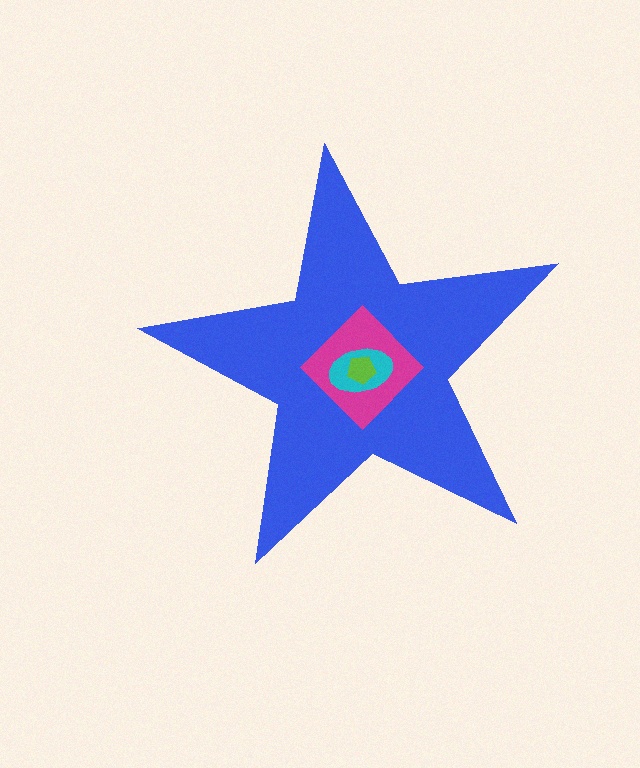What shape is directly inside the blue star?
The magenta diamond.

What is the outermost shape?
The blue star.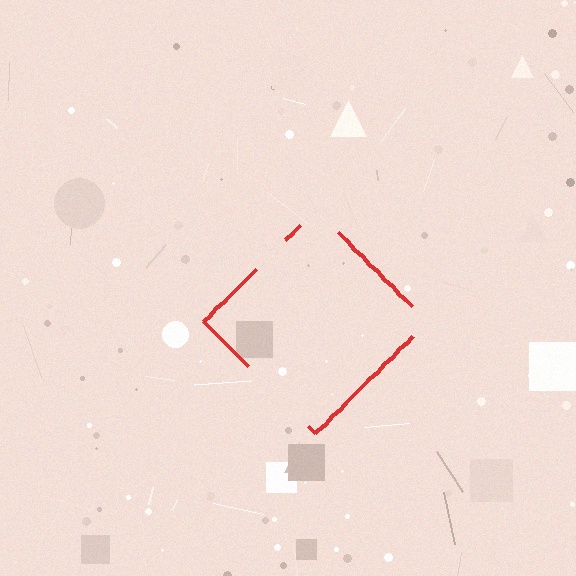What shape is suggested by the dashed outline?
The dashed outline suggests a diamond.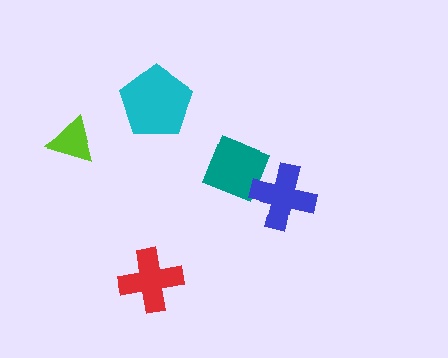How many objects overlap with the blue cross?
1 object overlaps with the blue cross.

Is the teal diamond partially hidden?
Yes, it is partially covered by another shape.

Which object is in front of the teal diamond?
The blue cross is in front of the teal diamond.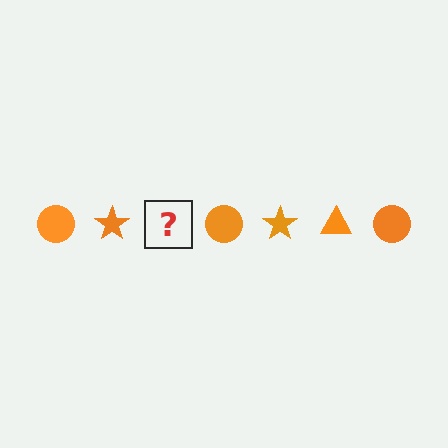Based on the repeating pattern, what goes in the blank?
The blank should be an orange triangle.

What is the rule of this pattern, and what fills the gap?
The rule is that the pattern cycles through circle, star, triangle shapes in orange. The gap should be filled with an orange triangle.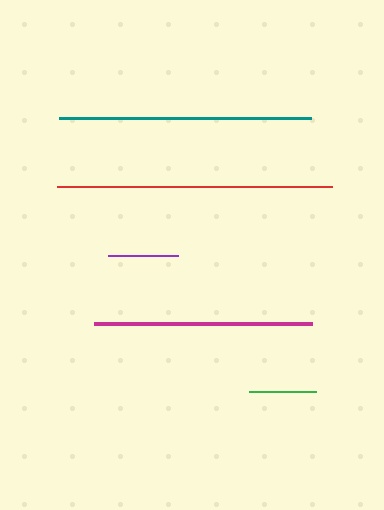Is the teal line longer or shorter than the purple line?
The teal line is longer than the purple line.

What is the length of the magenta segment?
The magenta segment is approximately 219 pixels long.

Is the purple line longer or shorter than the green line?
The purple line is longer than the green line.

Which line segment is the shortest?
The green line is the shortest at approximately 67 pixels.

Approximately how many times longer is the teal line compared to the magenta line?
The teal line is approximately 1.2 times the length of the magenta line.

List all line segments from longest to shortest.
From longest to shortest: red, teal, magenta, purple, green.